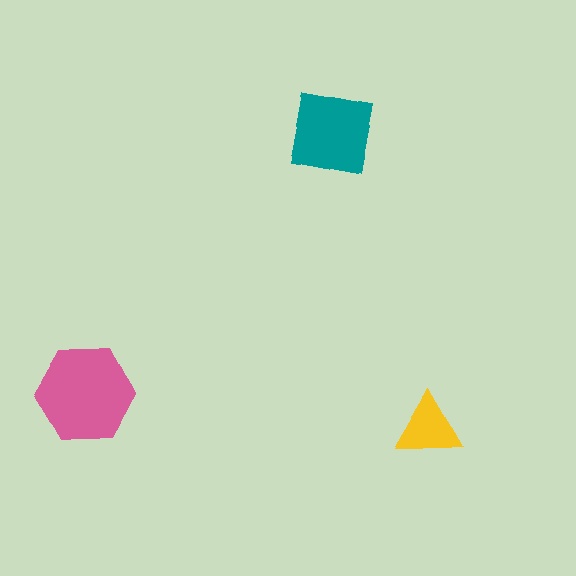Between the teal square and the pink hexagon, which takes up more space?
The pink hexagon.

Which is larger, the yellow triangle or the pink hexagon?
The pink hexagon.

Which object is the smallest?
The yellow triangle.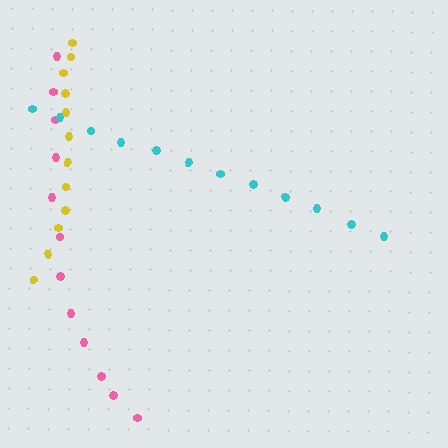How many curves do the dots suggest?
There are 3 distinct paths.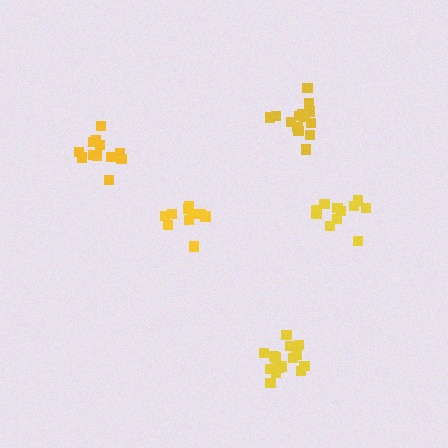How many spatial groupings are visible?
There are 5 spatial groupings.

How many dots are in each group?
Group 1: 15 dots, Group 2: 11 dots, Group 3: 10 dots, Group 4: 12 dots, Group 5: 14 dots (62 total).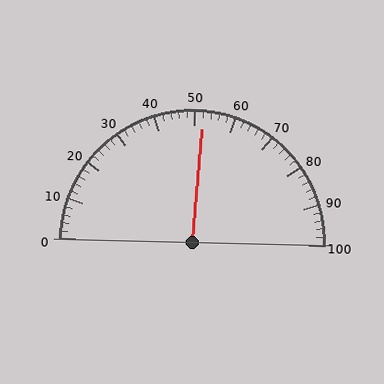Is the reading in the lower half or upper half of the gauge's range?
The reading is in the upper half of the range (0 to 100).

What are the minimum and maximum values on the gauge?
The gauge ranges from 0 to 100.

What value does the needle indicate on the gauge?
The needle indicates approximately 52.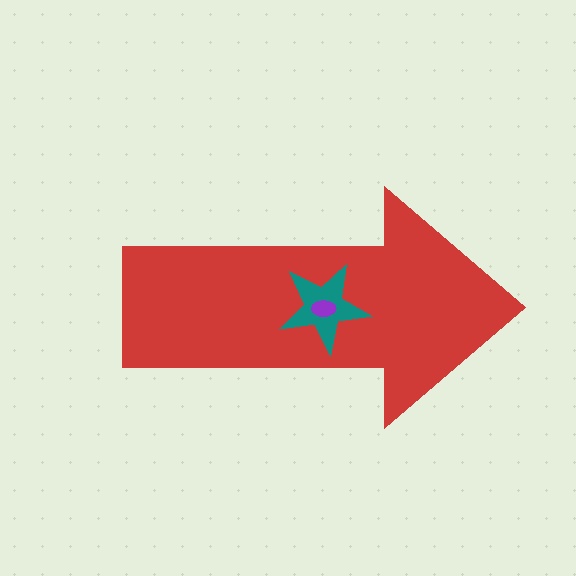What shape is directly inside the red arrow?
The teal star.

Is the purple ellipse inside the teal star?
Yes.